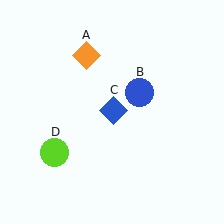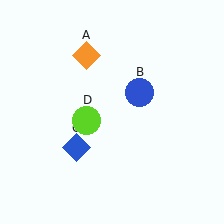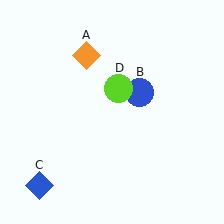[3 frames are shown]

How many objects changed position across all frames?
2 objects changed position: blue diamond (object C), lime circle (object D).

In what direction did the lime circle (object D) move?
The lime circle (object D) moved up and to the right.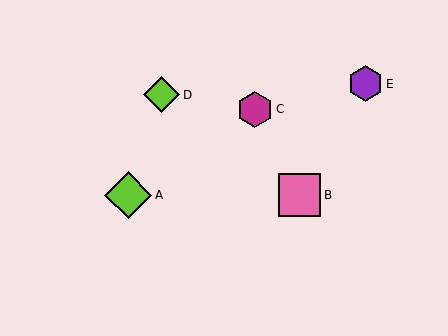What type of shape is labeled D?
Shape D is a lime diamond.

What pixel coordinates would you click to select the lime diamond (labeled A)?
Click at (128, 195) to select the lime diamond A.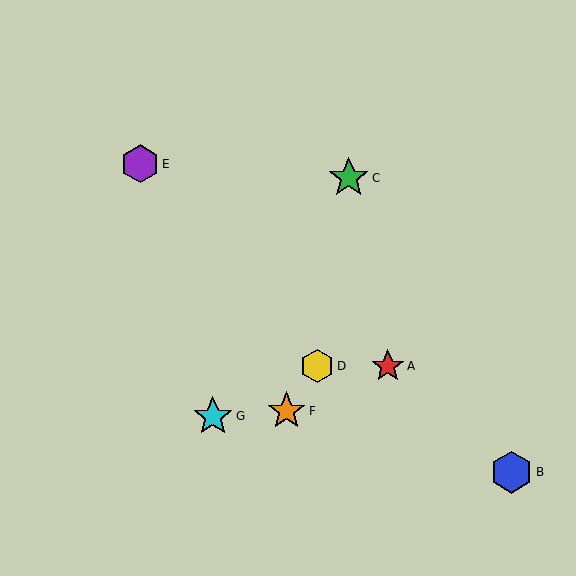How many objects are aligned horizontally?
2 objects (A, D) are aligned horizontally.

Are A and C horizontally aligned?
No, A is at y≈366 and C is at y≈178.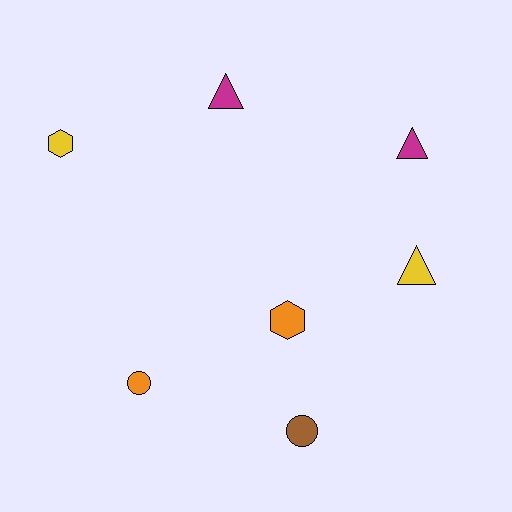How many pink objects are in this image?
There are no pink objects.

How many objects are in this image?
There are 7 objects.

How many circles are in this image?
There are 2 circles.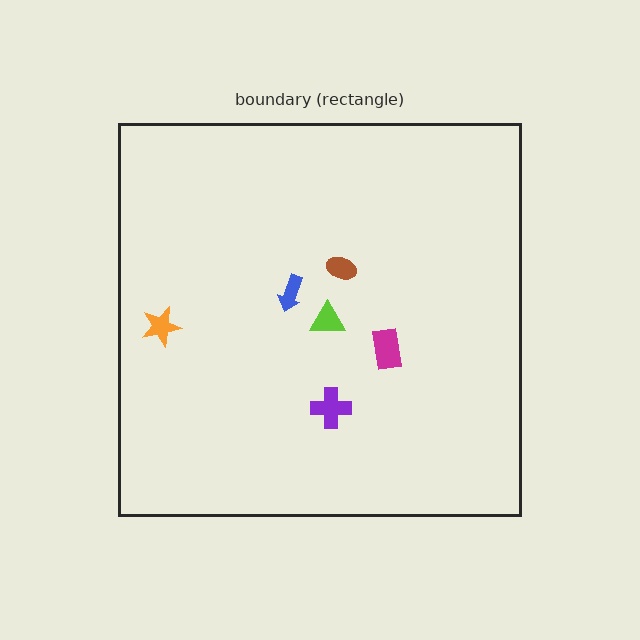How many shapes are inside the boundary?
6 inside, 0 outside.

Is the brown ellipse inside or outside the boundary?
Inside.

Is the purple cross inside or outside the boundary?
Inside.